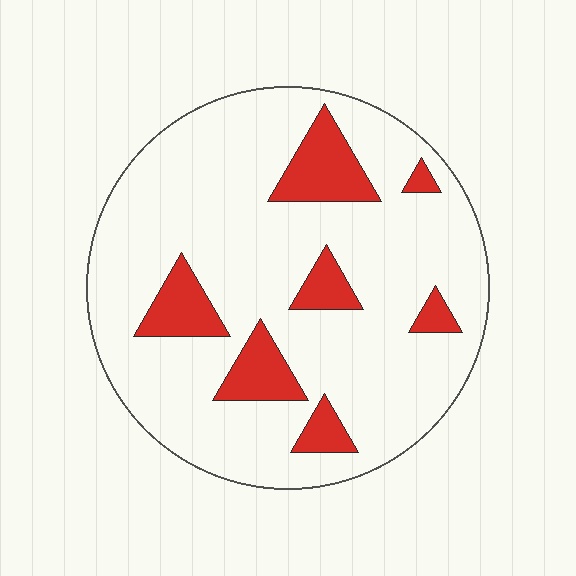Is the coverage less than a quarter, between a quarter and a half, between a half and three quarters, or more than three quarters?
Less than a quarter.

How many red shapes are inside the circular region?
7.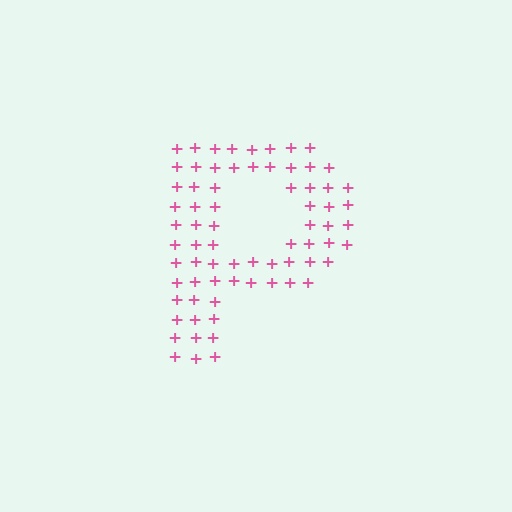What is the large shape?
The large shape is the letter P.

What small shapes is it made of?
It is made of small plus signs.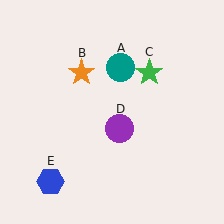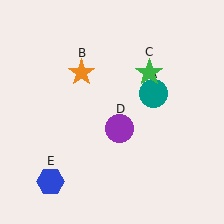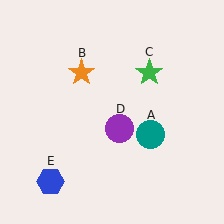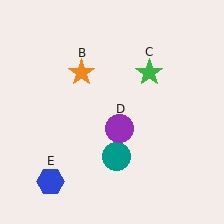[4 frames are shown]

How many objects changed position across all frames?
1 object changed position: teal circle (object A).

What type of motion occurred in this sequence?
The teal circle (object A) rotated clockwise around the center of the scene.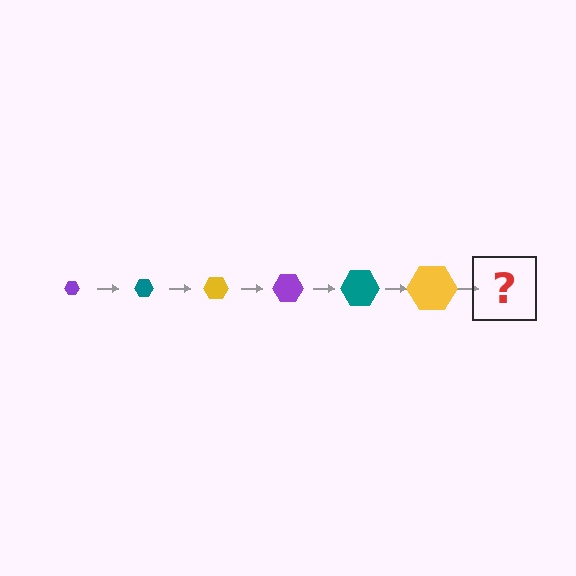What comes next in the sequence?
The next element should be a purple hexagon, larger than the previous one.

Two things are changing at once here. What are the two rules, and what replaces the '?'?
The two rules are that the hexagon grows larger each step and the color cycles through purple, teal, and yellow. The '?' should be a purple hexagon, larger than the previous one.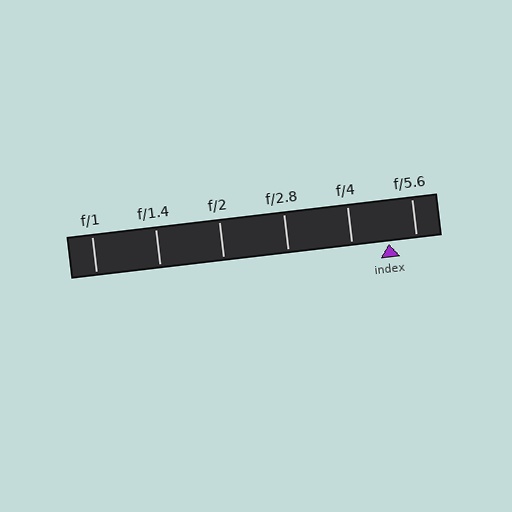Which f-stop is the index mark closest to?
The index mark is closest to f/5.6.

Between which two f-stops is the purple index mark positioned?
The index mark is between f/4 and f/5.6.